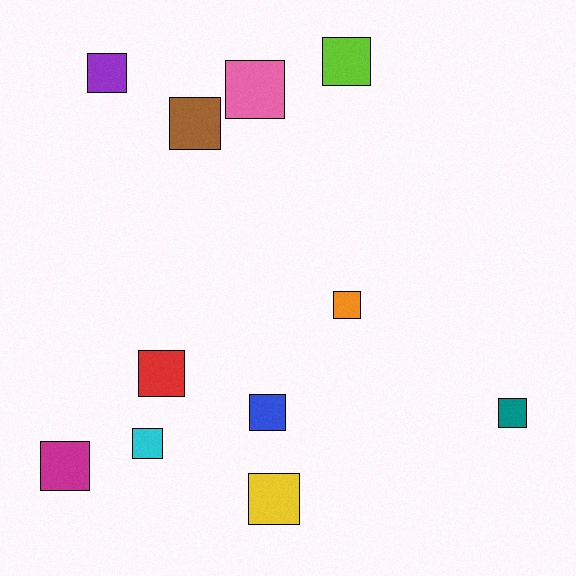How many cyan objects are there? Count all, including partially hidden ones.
There is 1 cyan object.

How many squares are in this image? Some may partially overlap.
There are 11 squares.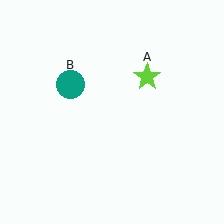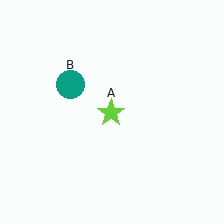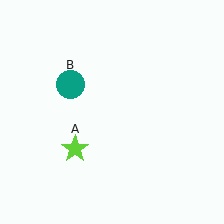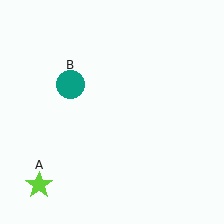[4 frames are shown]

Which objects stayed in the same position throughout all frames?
Teal circle (object B) remained stationary.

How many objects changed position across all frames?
1 object changed position: lime star (object A).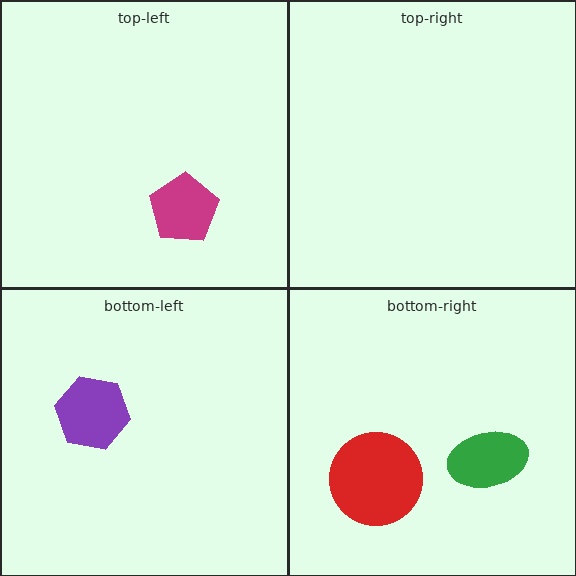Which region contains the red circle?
The bottom-right region.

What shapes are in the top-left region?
The magenta pentagon.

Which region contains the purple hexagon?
The bottom-left region.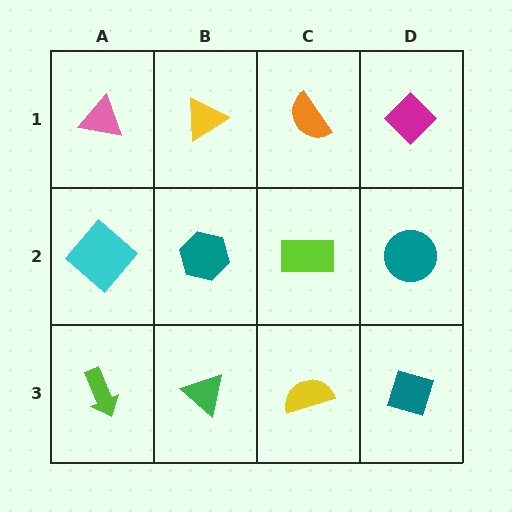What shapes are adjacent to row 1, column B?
A teal hexagon (row 2, column B), a pink triangle (row 1, column A), an orange semicircle (row 1, column C).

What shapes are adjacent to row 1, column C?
A lime rectangle (row 2, column C), a yellow triangle (row 1, column B), a magenta diamond (row 1, column D).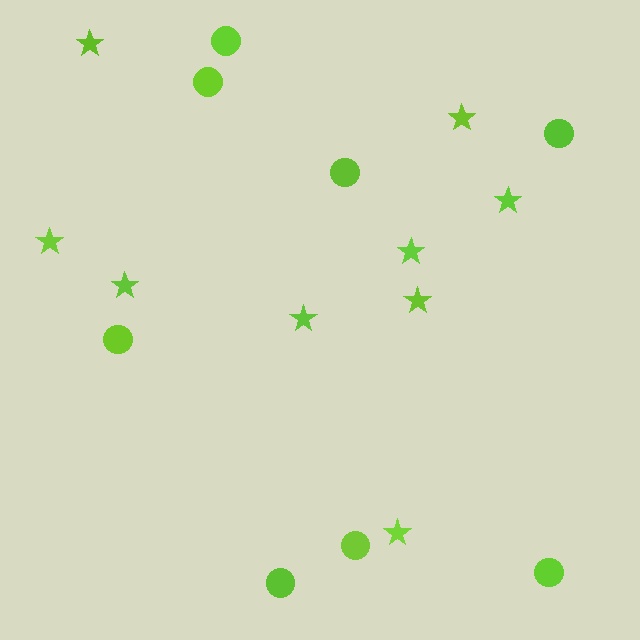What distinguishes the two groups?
There are 2 groups: one group of circles (8) and one group of stars (9).